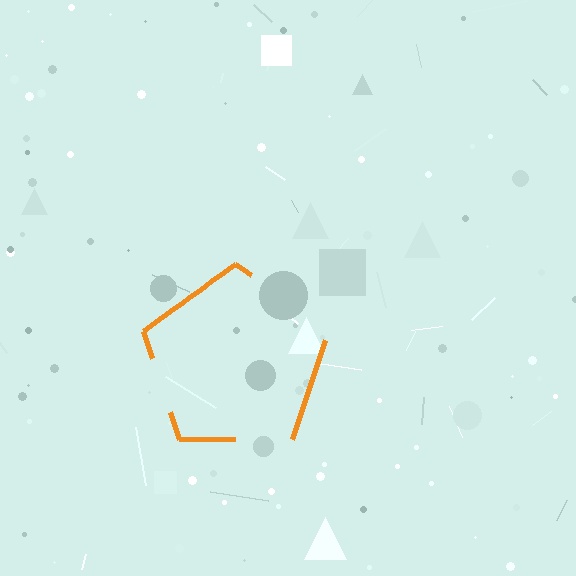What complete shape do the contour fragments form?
The contour fragments form a pentagon.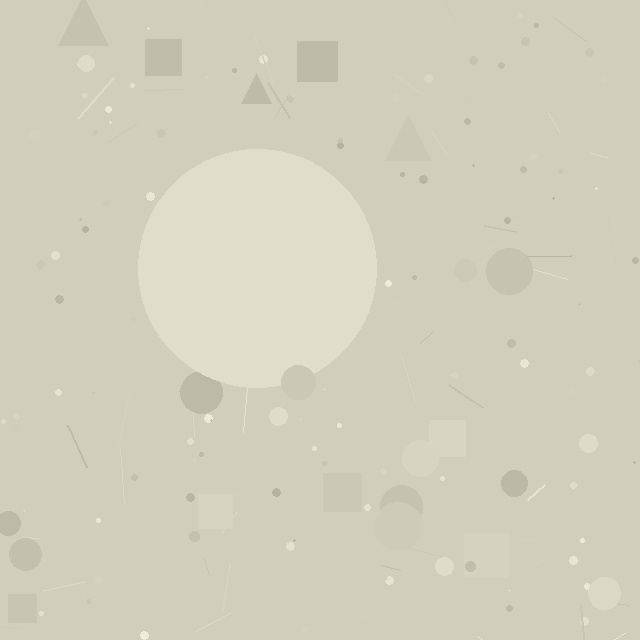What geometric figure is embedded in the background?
A circle is embedded in the background.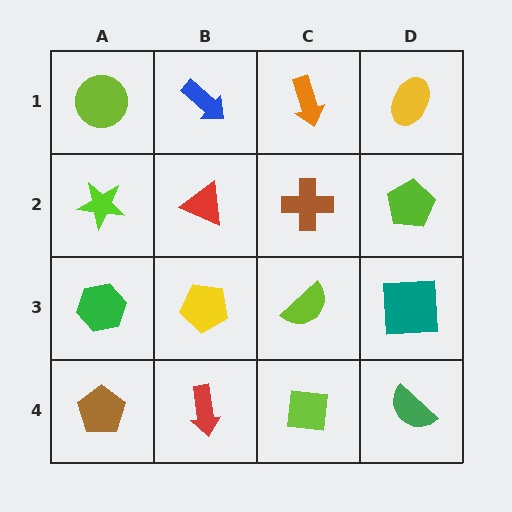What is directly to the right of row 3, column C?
A teal square.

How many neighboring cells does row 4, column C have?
3.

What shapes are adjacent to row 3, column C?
A brown cross (row 2, column C), a lime square (row 4, column C), a yellow pentagon (row 3, column B), a teal square (row 3, column D).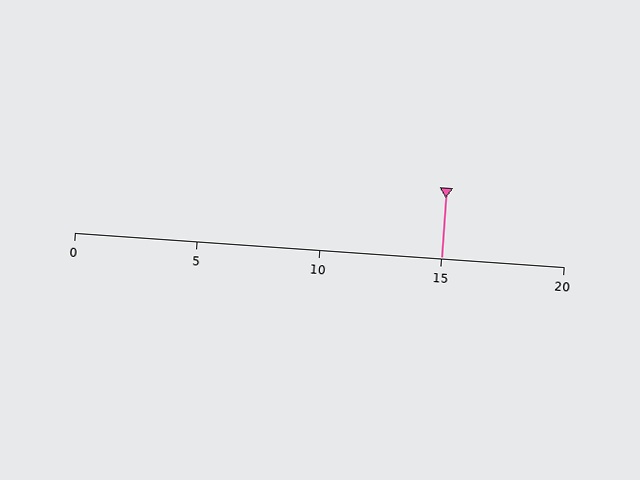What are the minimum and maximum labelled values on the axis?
The axis runs from 0 to 20.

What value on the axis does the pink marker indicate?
The marker indicates approximately 15.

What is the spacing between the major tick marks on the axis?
The major ticks are spaced 5 apart.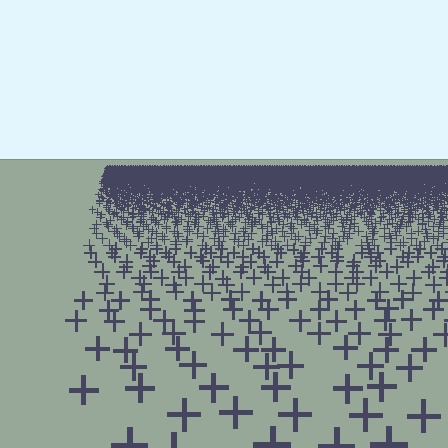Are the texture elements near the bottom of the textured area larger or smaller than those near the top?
Larger. Near the bottom, elements are closer to the viewer and appear at a bigger on-screen size.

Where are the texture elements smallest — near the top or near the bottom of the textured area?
Near the top.